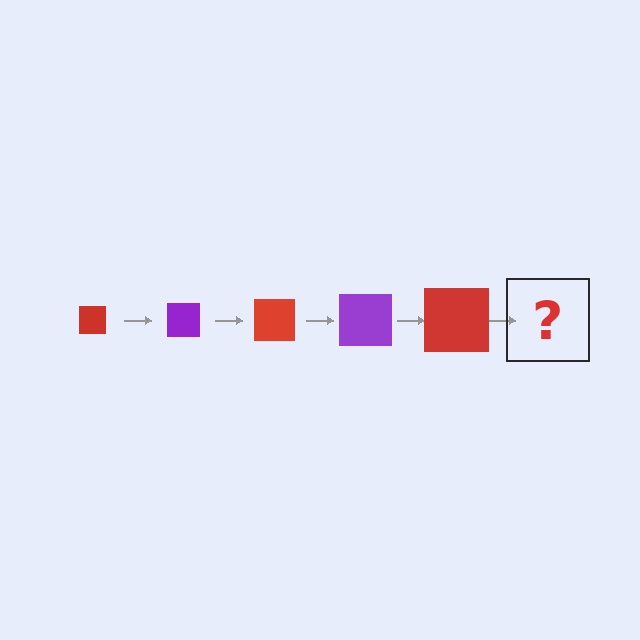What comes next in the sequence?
The next element should be a purple square, larger than the previous one.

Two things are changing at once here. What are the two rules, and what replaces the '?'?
The two rules are that the square grows larger each step and the color cycles through red and purple. The '?' should be a purple square, larger than the previous one.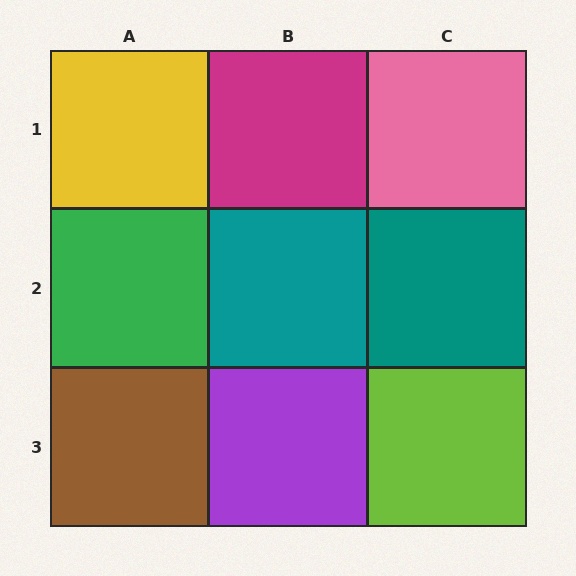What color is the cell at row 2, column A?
Green.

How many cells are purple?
1 cell is purple.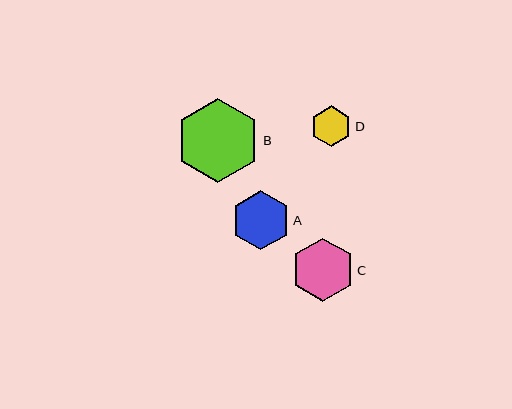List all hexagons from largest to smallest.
From largest to smallest: B, C, A, D.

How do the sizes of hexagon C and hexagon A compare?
Hexagon C and hexagon A are approximately the same size.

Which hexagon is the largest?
Hexagon B is the largest with a size of approximately 84 pixels.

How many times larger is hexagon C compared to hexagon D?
Hexagon C is approximately 1.6 times the size of hexagon D.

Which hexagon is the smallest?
Hexagon D is the smallest with a size of approximately 41 pixels.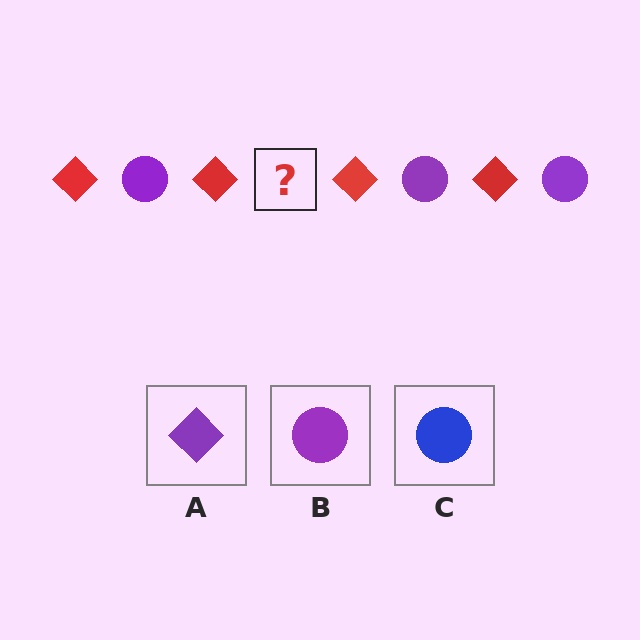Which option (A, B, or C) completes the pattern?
B.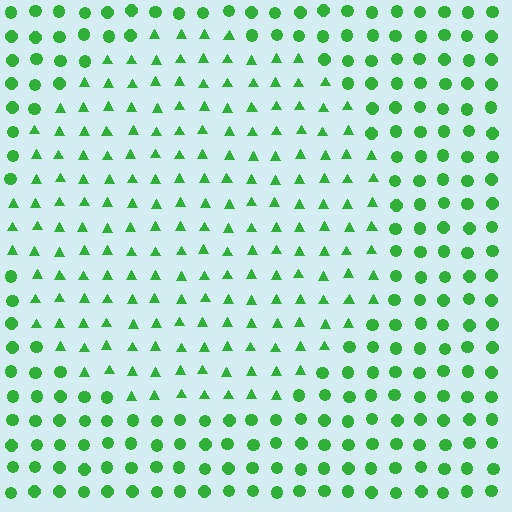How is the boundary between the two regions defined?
The boundary is defined by a change in element shape: triangles inside vs. circles outside. All elements share the same color and spacing.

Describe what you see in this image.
The image is filled with small green elements arranged in a uniform grid. A circle-shaped region contains triangles, while the surrounding area contains circles. The boundary is defined purely by the change in element shape.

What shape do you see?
I see a circle.